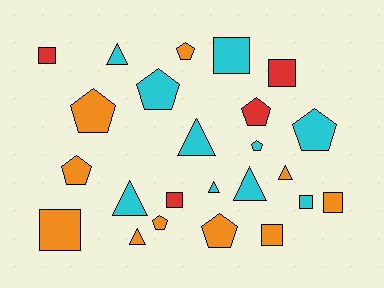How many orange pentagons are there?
There are 5 orange pentagons.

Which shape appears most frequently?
Pentagon, with 9 objects.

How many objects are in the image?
There are 24 objects.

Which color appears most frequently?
Orange, with 10 objects.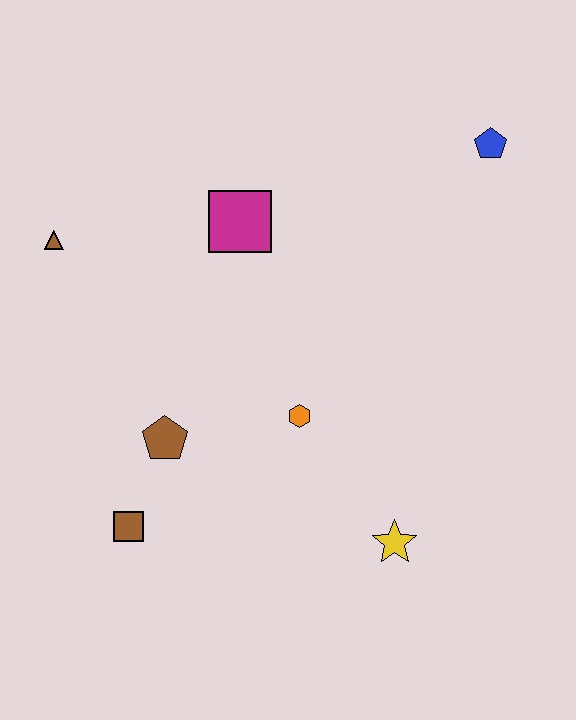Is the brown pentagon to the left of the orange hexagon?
Yes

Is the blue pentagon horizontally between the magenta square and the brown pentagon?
No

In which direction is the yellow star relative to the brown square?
The yellow star is to the right of the brown square.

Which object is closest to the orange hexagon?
The brown pentagon is closest to the orange hexagon.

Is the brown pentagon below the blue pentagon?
Yes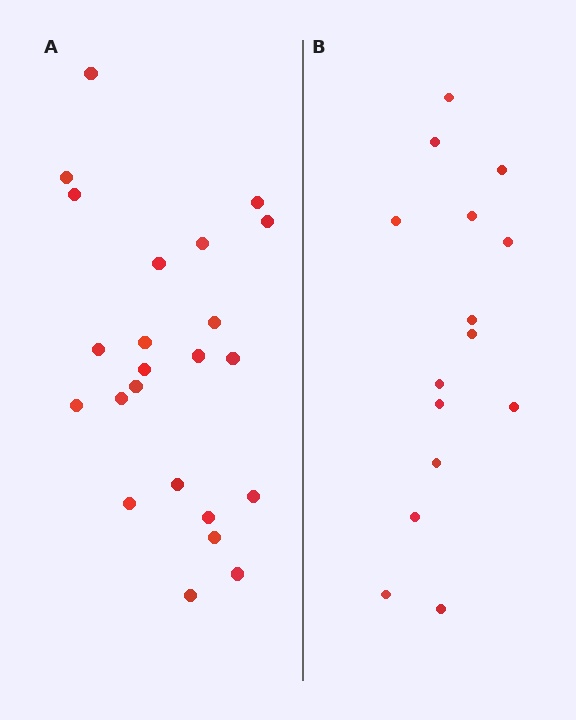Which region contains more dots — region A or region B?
Region A (the left region) has more dots.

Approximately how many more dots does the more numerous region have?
Region A has roughly 8 or so more dots than region B.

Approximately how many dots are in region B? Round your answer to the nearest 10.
About 20 dots. (The exact count is 15, which rounds to 20.)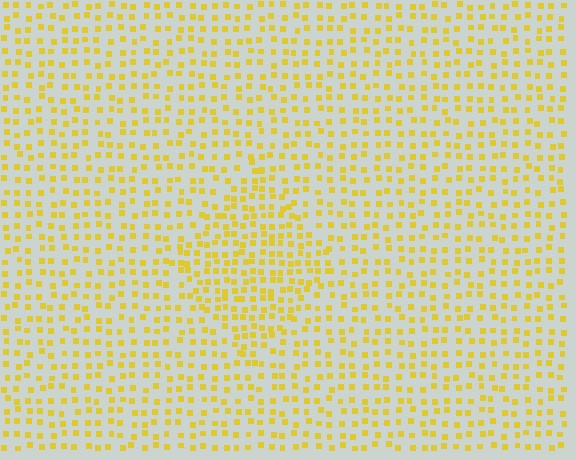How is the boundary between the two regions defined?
The boundary is defined by a change in element density (approximately 1.6x ratio). All elements are the same color, size, and shape.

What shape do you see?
I see a diamond.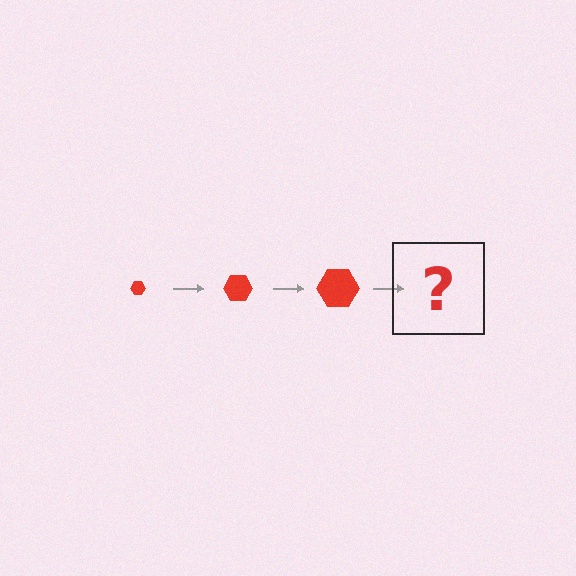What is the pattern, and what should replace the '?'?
The pattern is that the hexagon gets progressively larger each step. The '?' should be a red hexagon, larger than the previous one.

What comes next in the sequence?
The next element should be a red hexagon, larger than the previous one.